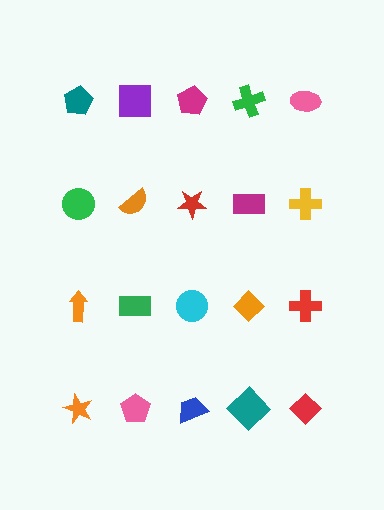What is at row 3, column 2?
A green rectangle.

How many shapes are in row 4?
5 shapes.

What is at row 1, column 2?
A purple square.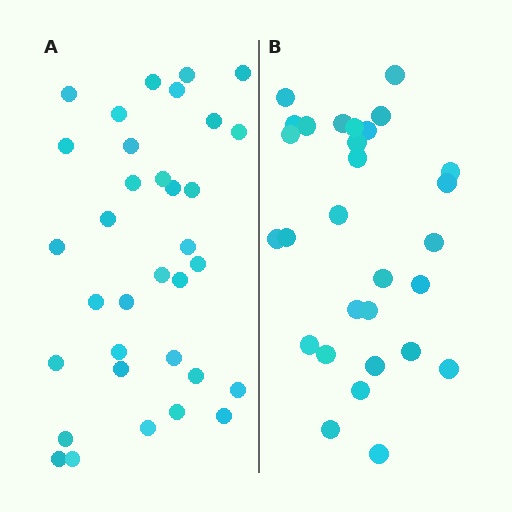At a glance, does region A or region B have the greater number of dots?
Region A (the left region) has more dots.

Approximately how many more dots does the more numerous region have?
Region A has about 5 more dots than region B.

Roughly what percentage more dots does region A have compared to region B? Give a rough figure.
About 15% more.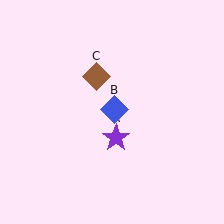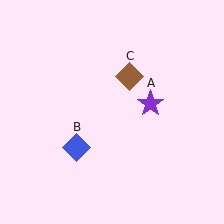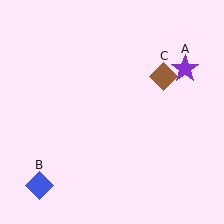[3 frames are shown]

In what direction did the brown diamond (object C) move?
The brown diamond (object C) moved right.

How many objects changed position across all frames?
3 objects changed position: purple star (object A), blue diamond (object B), brown diamond (object C).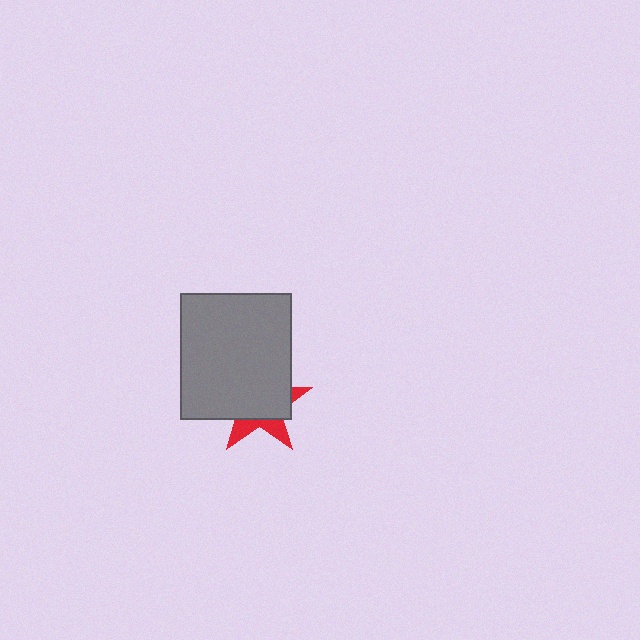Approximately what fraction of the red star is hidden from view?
Roughly 69% of the red star is hidden behind the gray rectangle.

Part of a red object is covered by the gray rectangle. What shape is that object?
It is a star.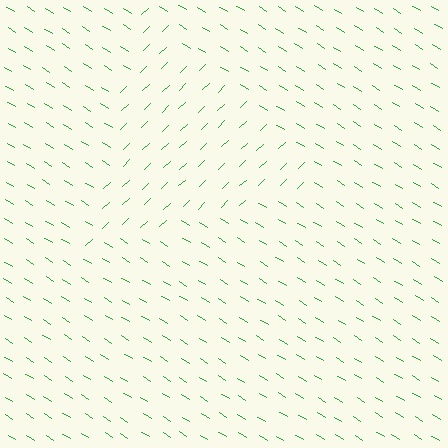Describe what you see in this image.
The image is filled with small green line segments. A triangle region in the image has lines oriented differently from the surrounding lines, creating a visible texture boundary.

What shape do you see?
I see a triangle.